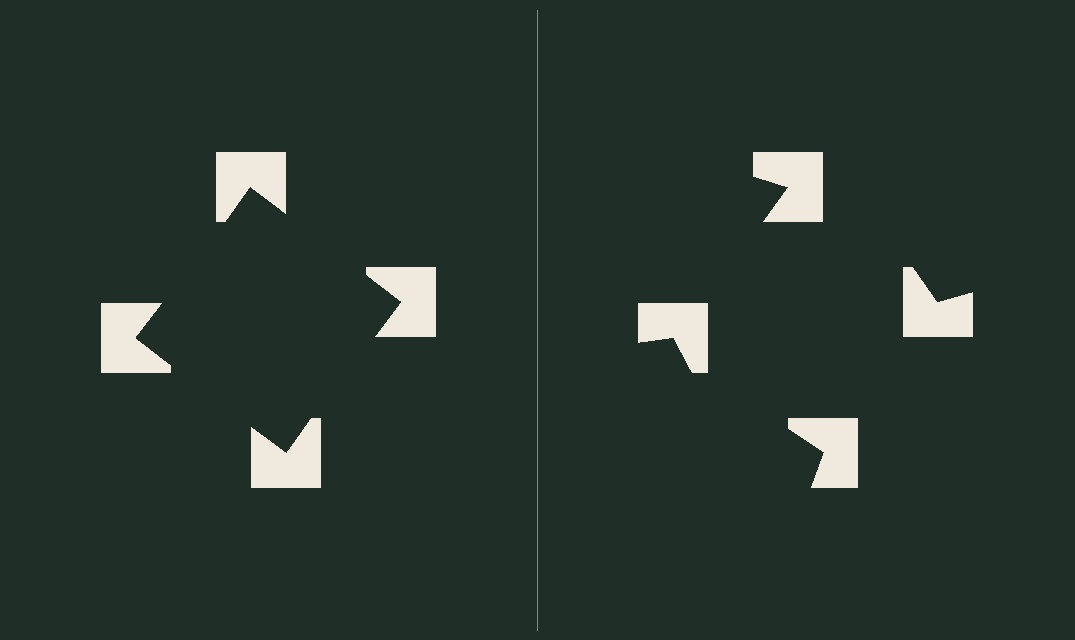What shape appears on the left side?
An illusory square.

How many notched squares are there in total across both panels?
8 — 4 on each side.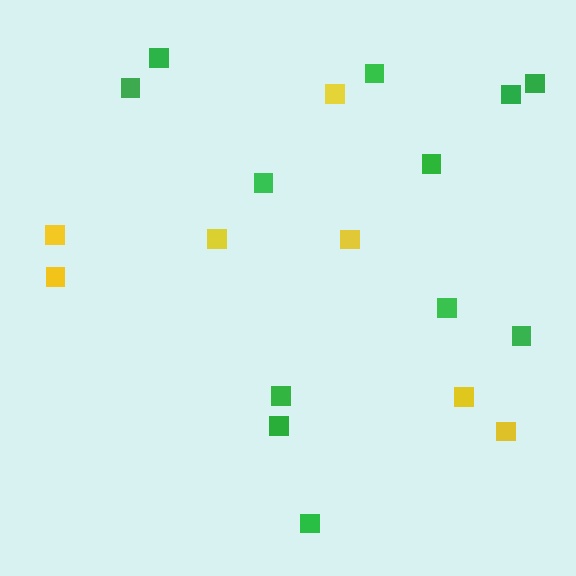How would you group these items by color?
There are 2 groups: one group of green squares (12) and one group of yellow squares (7).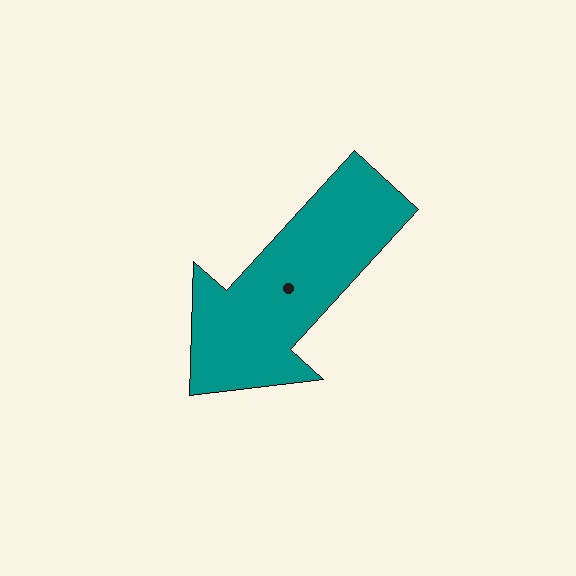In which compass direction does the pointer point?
Southwest.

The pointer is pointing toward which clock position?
Roughly 7 o'clock.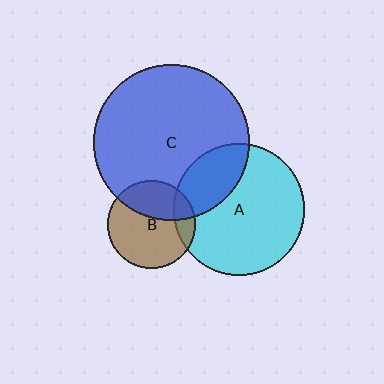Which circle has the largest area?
Circle C (blue).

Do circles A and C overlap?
Yes.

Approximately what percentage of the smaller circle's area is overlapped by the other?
Approximately 25%.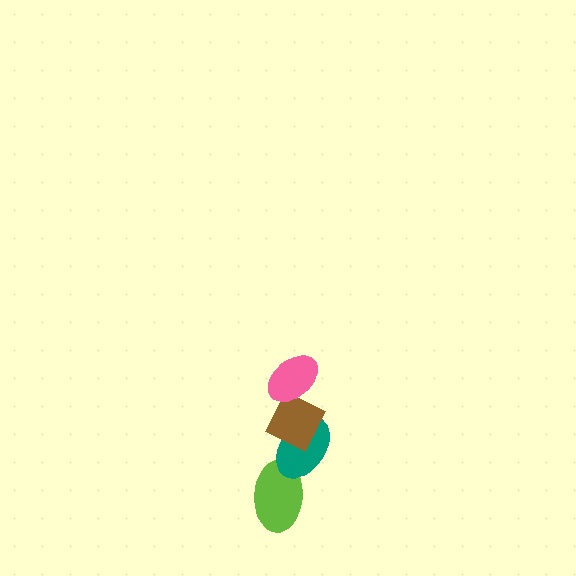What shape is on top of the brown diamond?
The pink ellipse is on top of the brown diamond.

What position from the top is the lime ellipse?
The lime ellipse is 4th from the top.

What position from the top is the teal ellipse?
The teal ellipse is 3rd from the top.